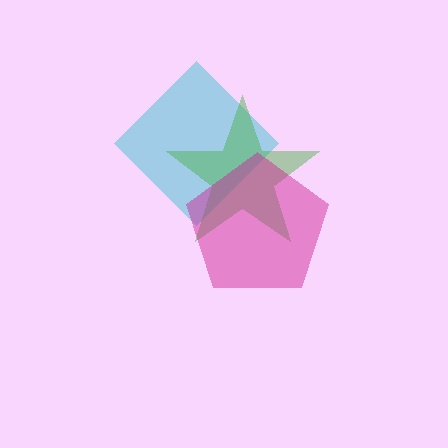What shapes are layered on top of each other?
The layered shapes are: a cyan diamond, a green star, a magenta pentagon.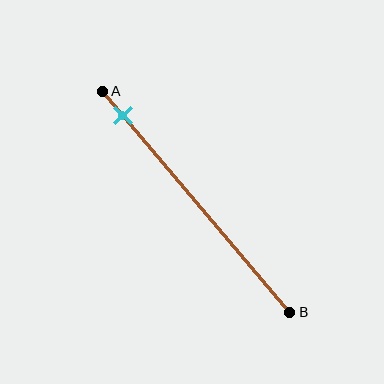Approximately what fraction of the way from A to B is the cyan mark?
The cyan mark is approximately 10% of the way from A to B.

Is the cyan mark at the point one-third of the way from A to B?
No, the mark is at about 10% from A, not at the 33% one-third point.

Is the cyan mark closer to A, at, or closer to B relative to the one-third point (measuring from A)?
The cyan mark is closer to point A than the one-third point of segment AB.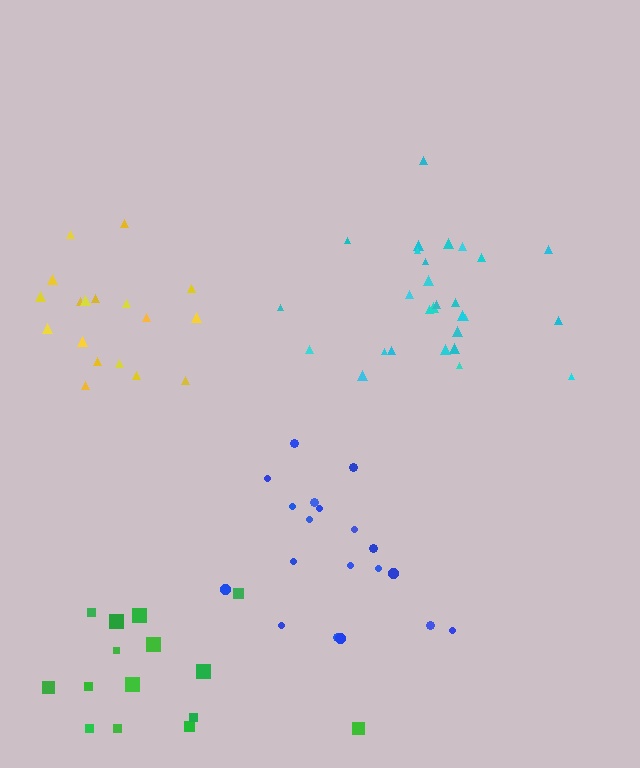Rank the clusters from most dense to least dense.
yellow, cyan, blue, green.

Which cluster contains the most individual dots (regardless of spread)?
Cyan (28).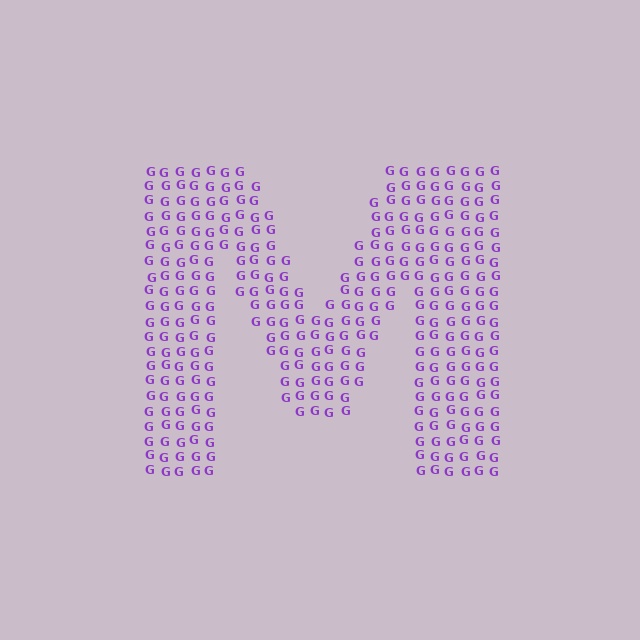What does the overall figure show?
The overall figure shows the letter M.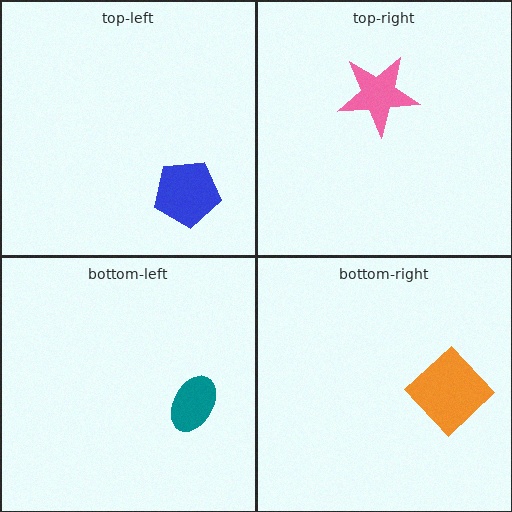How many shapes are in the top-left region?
1.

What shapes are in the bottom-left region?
The teal ellipse.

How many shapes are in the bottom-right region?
1.